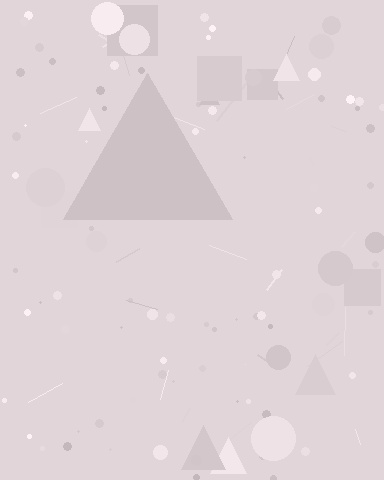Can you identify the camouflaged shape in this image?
The camouflaged shape is a triangle.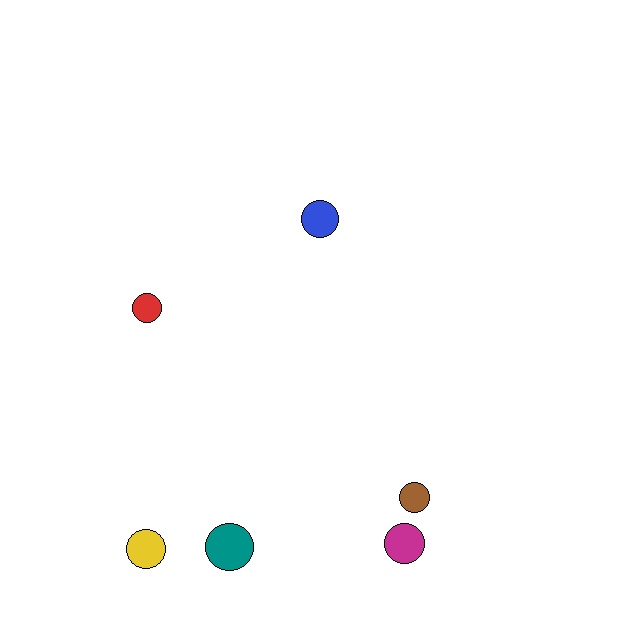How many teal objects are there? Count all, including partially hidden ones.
There is 1 teal object.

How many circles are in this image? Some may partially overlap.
There are 6 circles.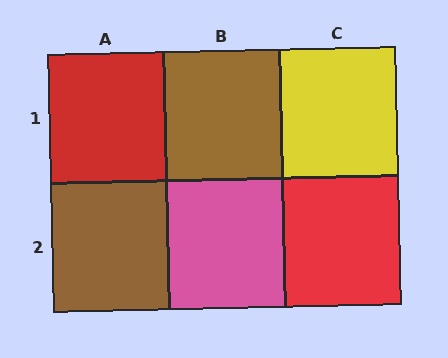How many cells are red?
2 cells are red.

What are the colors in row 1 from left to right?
Red, brown, yellow.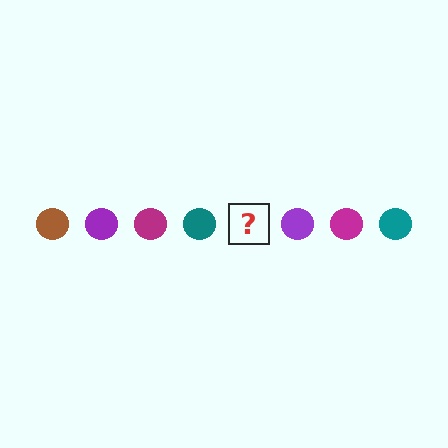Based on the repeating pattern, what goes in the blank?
The blank should be a brown circle.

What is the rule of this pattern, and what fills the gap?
The rule is that the pattern cycles through brown, purple, magenta, teal circles. The gap should be filled with a brown circle.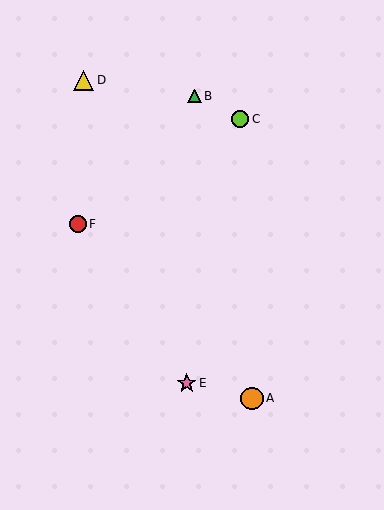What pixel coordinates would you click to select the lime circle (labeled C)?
Click at (240, 119) to select the lime circle C.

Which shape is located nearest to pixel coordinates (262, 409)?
The orange circle (labeled A) at (252, 398) is nearest to that location.